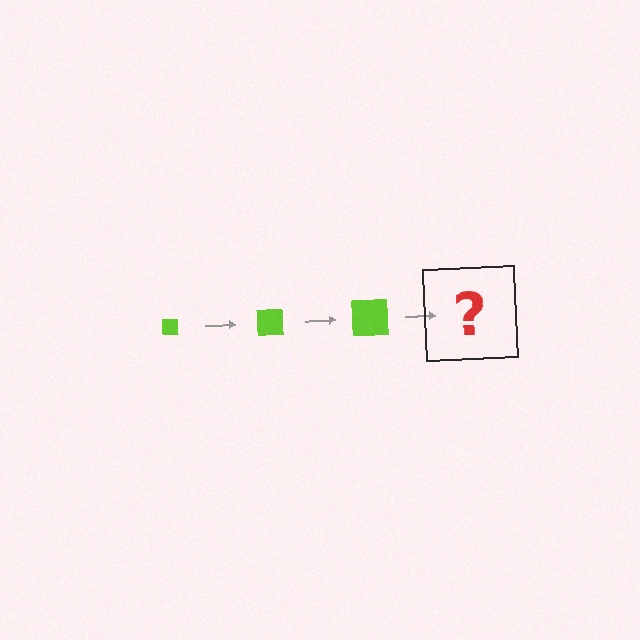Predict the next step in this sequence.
The next step is a lime square, larger than the previous one.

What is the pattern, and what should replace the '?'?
The pattern is that the square gets progressively larger each step. The '?' should be a lime square, larger than the previous one.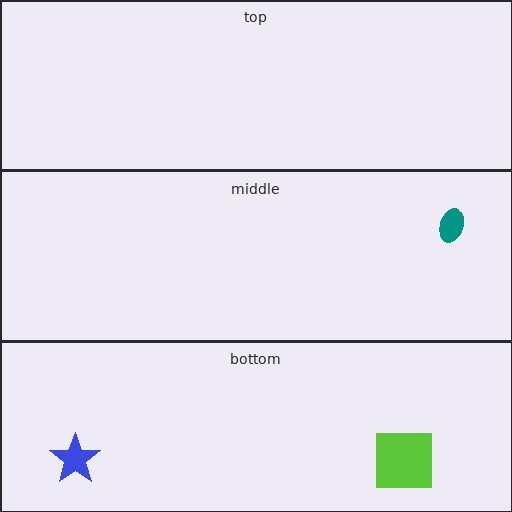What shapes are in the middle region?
The teal ellipse.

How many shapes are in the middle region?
1.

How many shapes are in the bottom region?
2.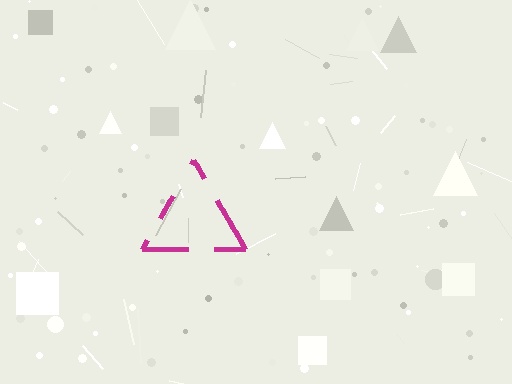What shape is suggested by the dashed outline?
The dashed outline suggests a triangle.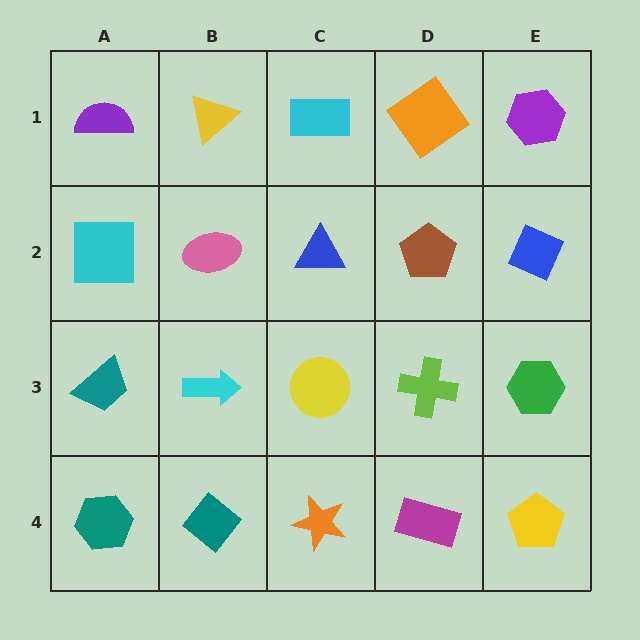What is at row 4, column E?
A yellow pentagon.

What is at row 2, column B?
A pink ellipse.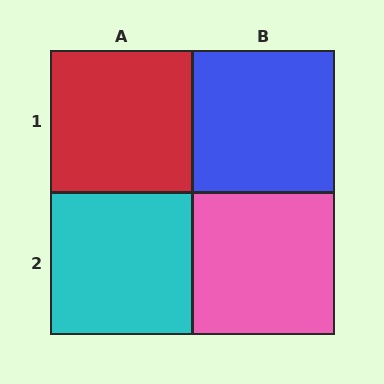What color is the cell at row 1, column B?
Blue.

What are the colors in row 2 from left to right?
Cyan, pink.